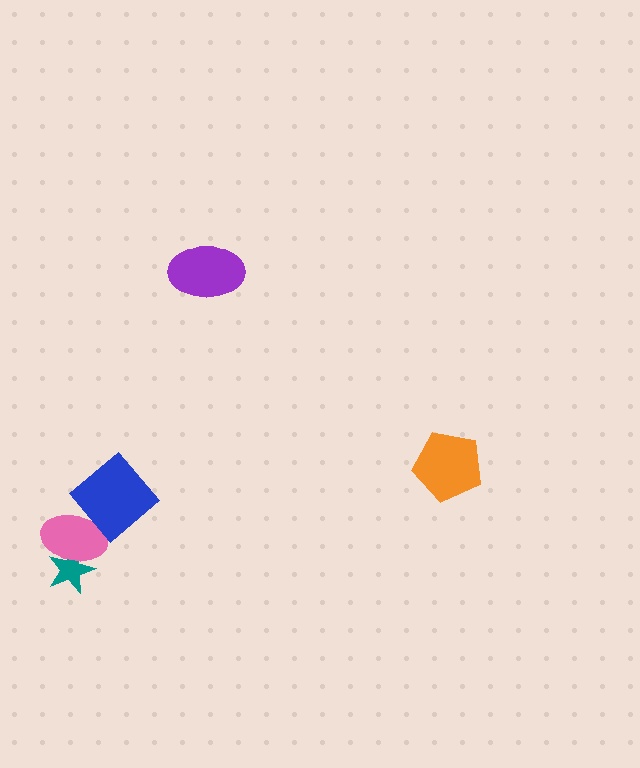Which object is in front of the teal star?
The pink ellipse is in front of the teal star.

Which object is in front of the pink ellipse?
The blue diamond is in front of the pink ellipse.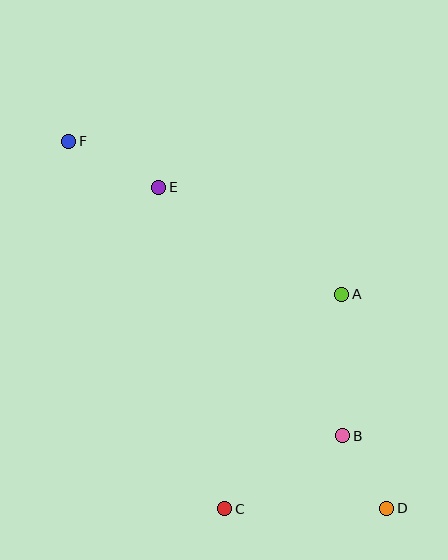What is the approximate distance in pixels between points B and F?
The distance between B and F is approximately 402 pixels.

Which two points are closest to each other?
Points B and D are closest to each other.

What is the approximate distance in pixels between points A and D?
The distance between A and D is approximately 219 pixels.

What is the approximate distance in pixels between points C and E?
The distance between C and E is approximately 328 pixels.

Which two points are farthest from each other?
Points D and F are farthest from each other.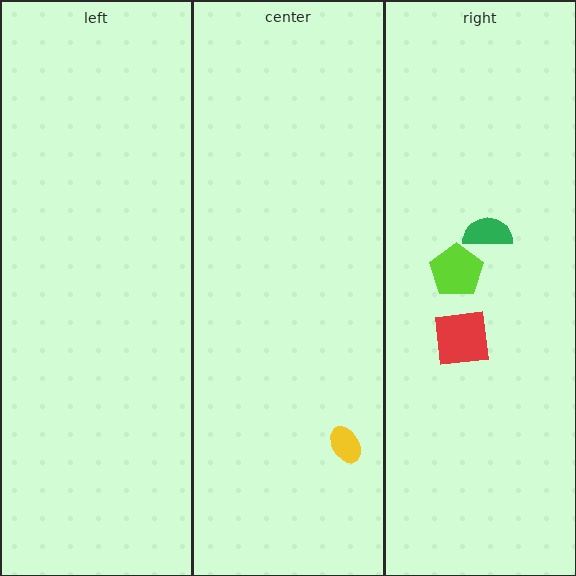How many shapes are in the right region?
3.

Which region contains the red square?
The right region.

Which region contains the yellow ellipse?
The center region.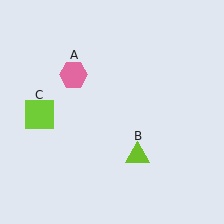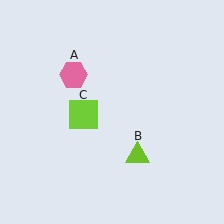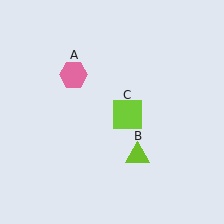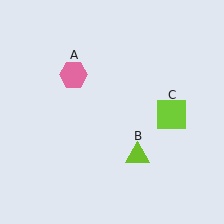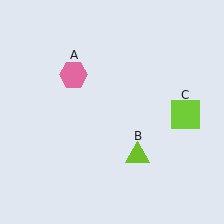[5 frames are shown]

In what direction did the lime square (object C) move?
The lime square (object C) moved right.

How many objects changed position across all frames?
1 object changed position: lime square (object C).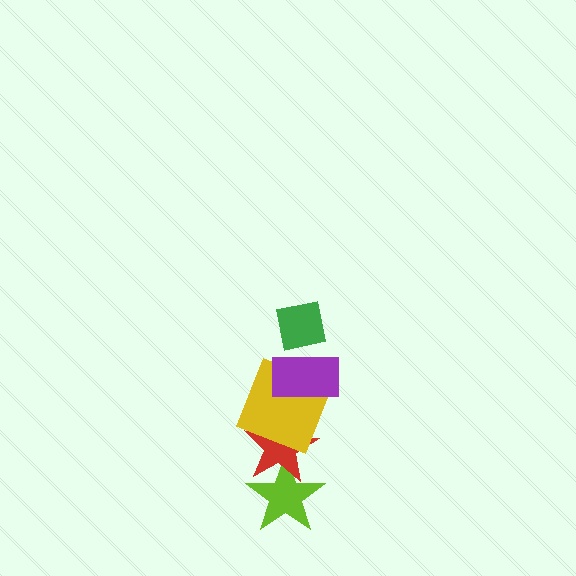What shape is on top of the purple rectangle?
The green square is on top of the purple rectangle.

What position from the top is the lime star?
The lime star is 5th from the top.